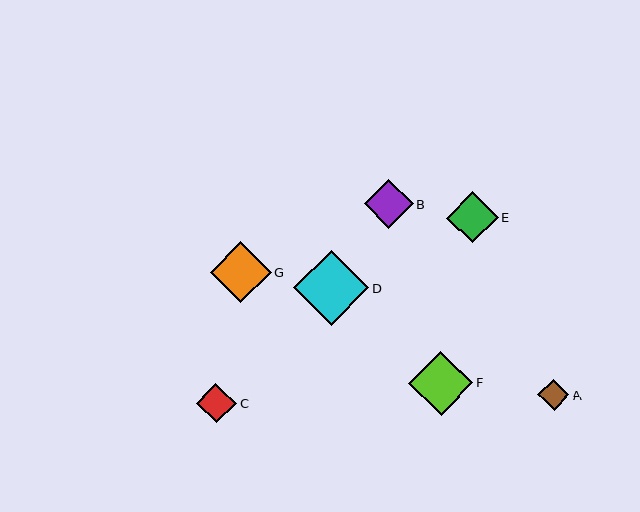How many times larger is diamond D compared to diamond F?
Diamond D is approximately 1.2 times the size of diamond F.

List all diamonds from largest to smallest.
From largest to smallest: D, F, G, E, B, C, A.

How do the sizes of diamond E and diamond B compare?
Diamond E and diamond B are approximately the same size.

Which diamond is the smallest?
Diamond A is the smallest with a size of approximately 31 pixels.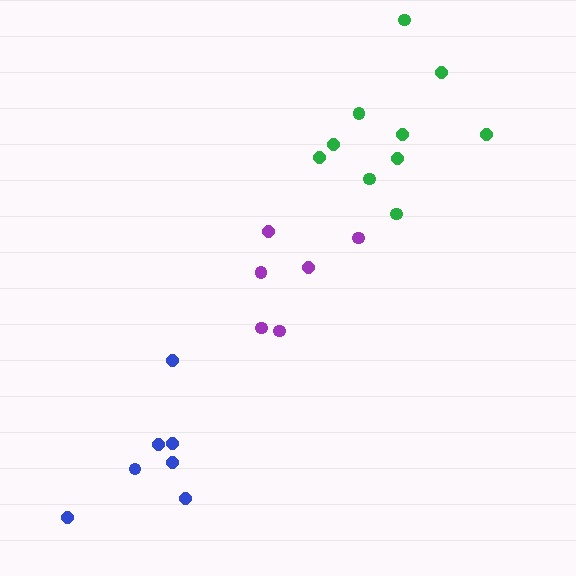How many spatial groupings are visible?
There are 3 spatial groupings.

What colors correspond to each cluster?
The clusters are colored: purple, blue, green.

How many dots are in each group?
Group 1: 6 dots, Group 2: 7 dots, Group 3: 10 dots (23 total).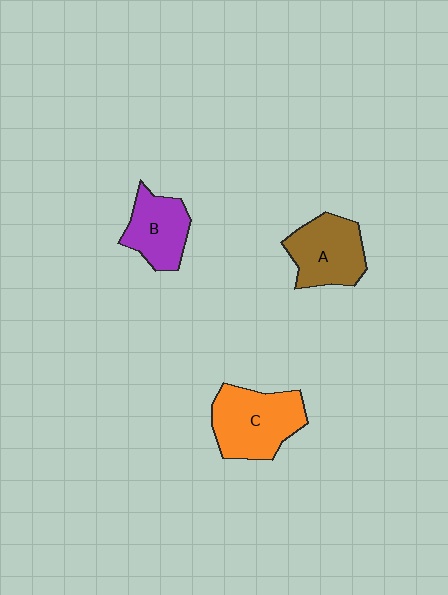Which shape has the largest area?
Shape C (orange).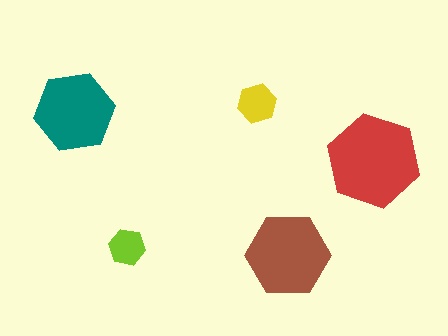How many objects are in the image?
There are 5 objects in the image.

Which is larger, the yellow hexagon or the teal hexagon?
The teal one.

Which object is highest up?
The yellow hexagon is topmost.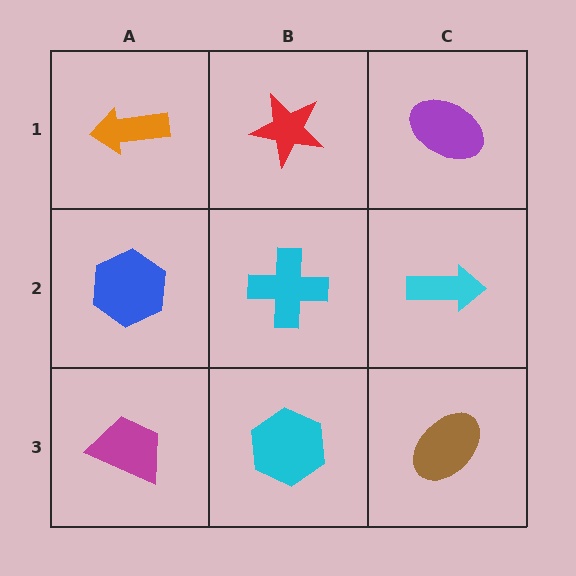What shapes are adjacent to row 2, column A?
An orange arrow (row 1, column A), a magenta trapezoid (row 3, column A), a cyan cross (row 2, column B).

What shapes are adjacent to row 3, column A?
A blue hexagon (row 2, column A), a cyan hexagon (row 3, column B).